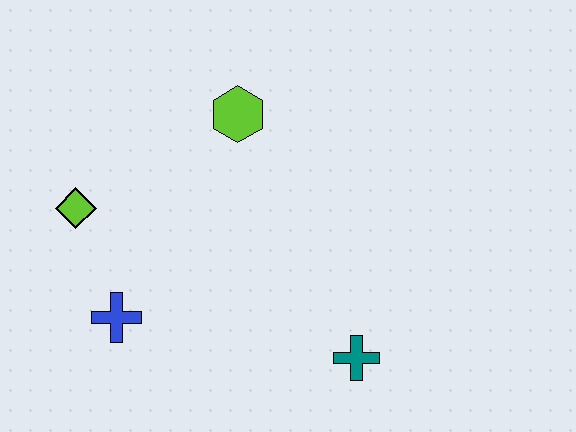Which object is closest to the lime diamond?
The blue cross is closest to the lime diamond.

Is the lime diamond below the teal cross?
No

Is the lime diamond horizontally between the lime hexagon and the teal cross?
No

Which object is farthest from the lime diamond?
The teal cross is farthest from the lime diamond.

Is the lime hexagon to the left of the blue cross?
No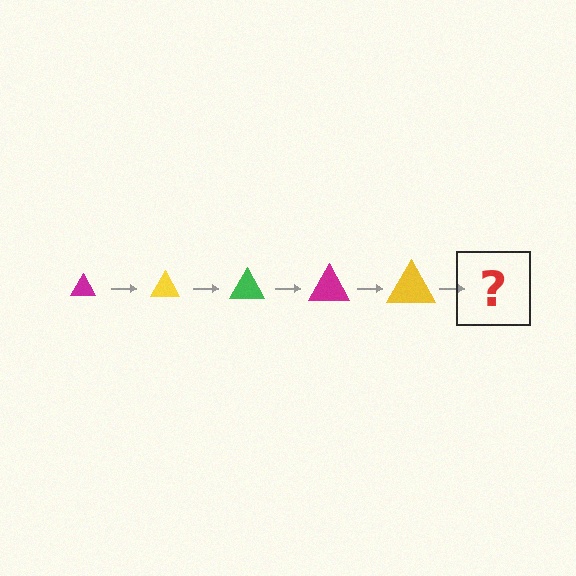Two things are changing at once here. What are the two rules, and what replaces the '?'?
The two rules are that the triangle grows larger each step and the color cycles through magenta, yellow, and green. The '?' should be a green triangle, larger than the previous one.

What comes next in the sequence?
The next element should be a green triangle, larger than the previous one.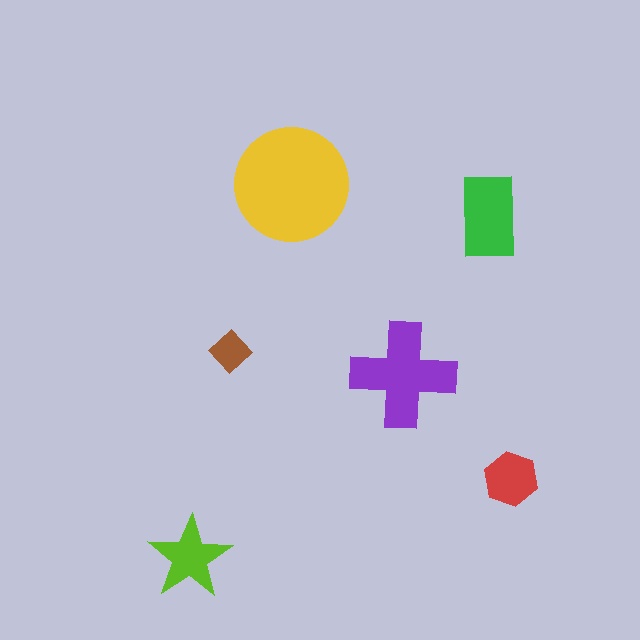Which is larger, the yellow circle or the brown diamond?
The yellow circle.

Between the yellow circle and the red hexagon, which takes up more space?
The yellow circle.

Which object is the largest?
The yellow circle.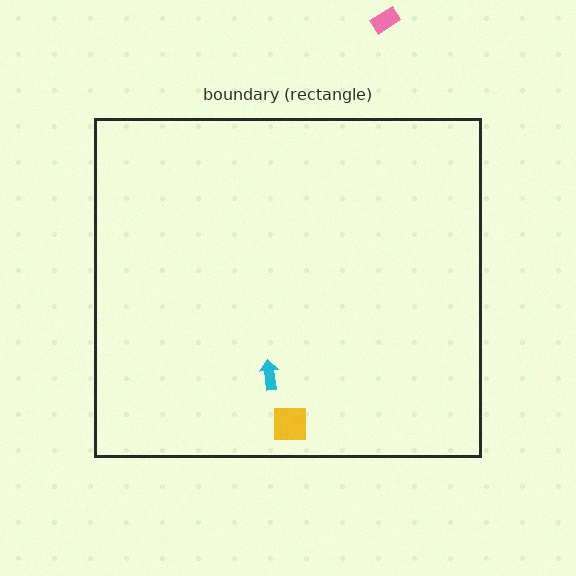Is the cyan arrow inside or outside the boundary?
Inside.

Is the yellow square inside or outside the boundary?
Inside.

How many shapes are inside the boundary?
2 inside, 1 outside.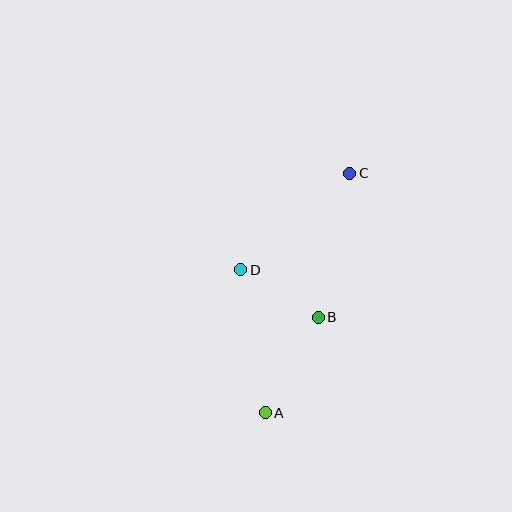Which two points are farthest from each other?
Points A and C are farthest from each other.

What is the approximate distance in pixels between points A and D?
The distance between A and D is approximately 145 pixels.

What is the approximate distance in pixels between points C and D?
The distance between C and D is approximately 146 pixels.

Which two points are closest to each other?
Points B and D are closest to each other.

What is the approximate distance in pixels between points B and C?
The distance between B and C is approximately 147 pixels.